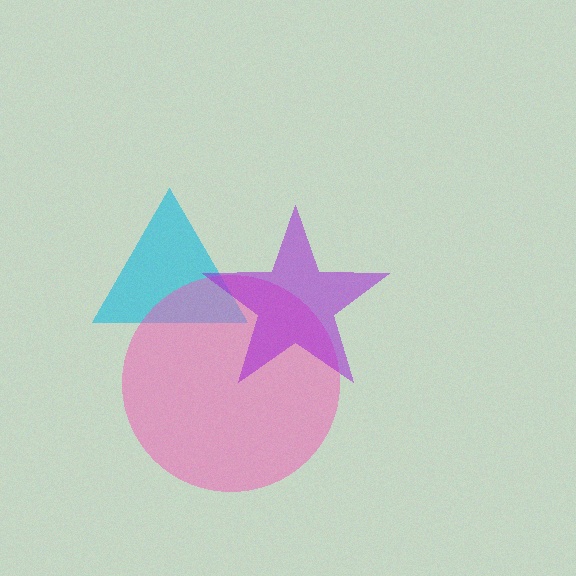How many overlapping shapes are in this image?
There are 3 overlapping shapes in the image.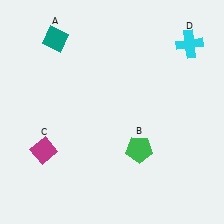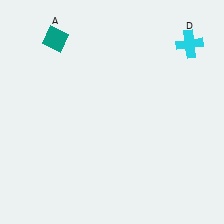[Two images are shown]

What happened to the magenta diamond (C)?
The magenta diamond (C) was removed in Image 2. It was in the bottom-left area of Image 1.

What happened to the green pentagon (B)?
The green pentagon (B) was removed in Image 2. It was in the bottom-right area of Image 1.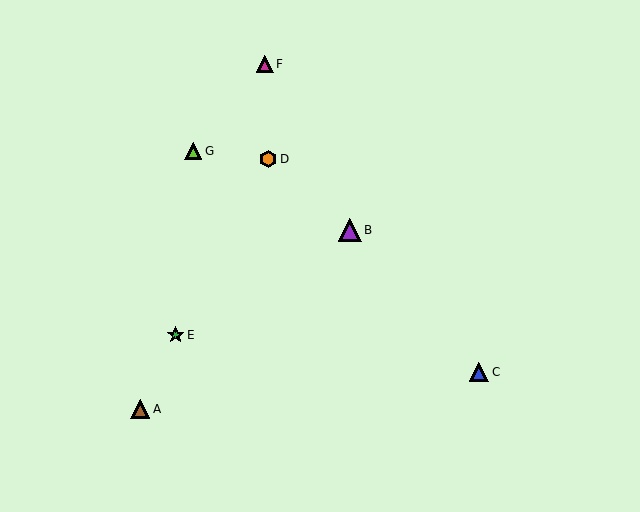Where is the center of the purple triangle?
The center of the purple triangle is at (350, 230).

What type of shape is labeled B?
Shape B is a purple triangle.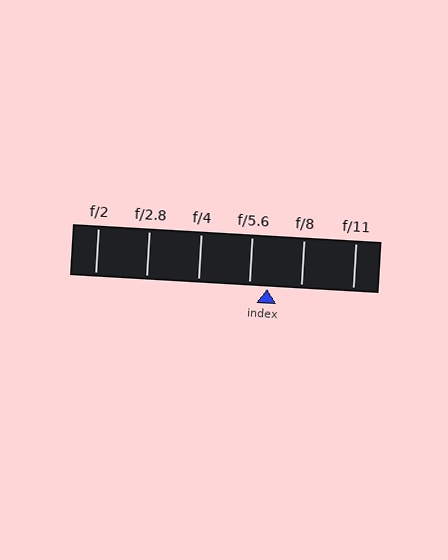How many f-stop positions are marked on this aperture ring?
There are 6 f-stop positions marked.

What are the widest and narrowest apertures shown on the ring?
The widest aperture shown is f/2 and the narrowest is f/11.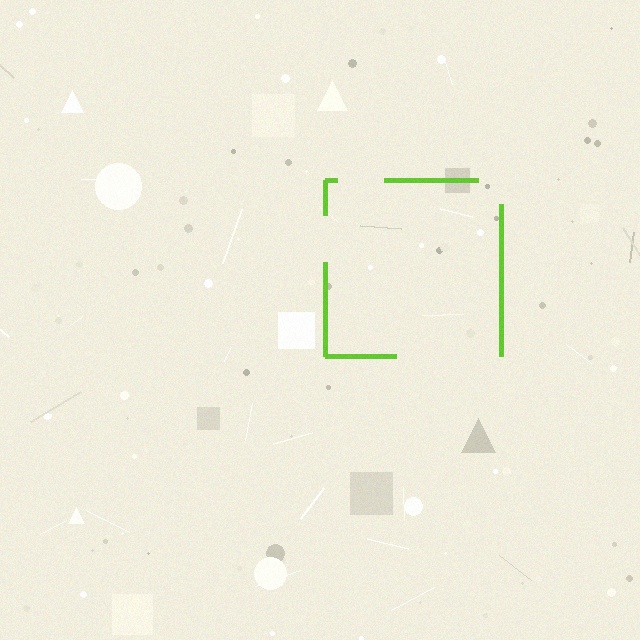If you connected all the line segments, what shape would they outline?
They would outline a square.